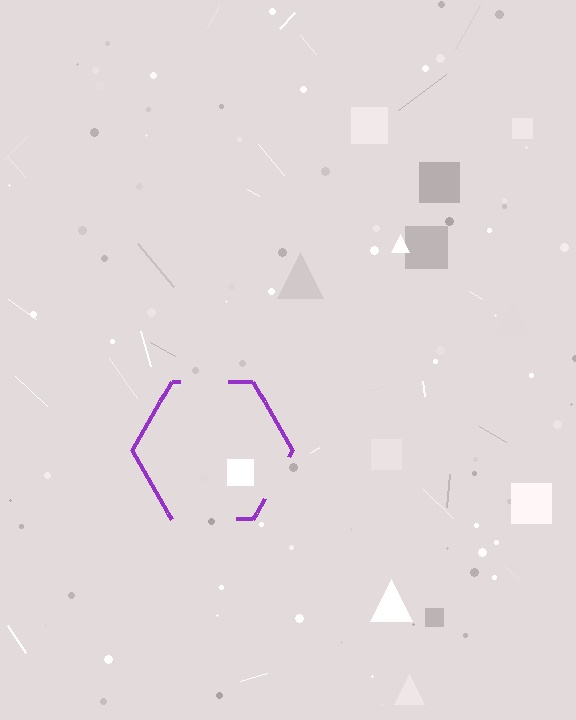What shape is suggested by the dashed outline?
The dashed outline suggests a hexagon.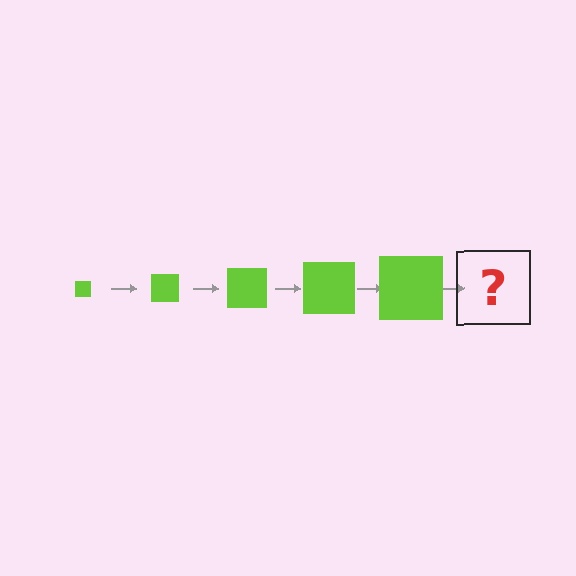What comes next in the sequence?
The next element should be a lime square, larger than the previous one.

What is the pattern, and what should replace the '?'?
The pattern is that the square gets progressively larger each step. The '?' should be a lime square, larger than the previous one.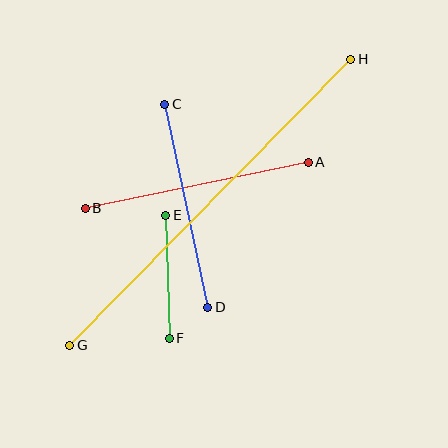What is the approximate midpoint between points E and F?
The midpoint is at approximately (168, 277) pixels.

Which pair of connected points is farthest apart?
Points G and H are farthest apart.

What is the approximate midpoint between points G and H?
The midpoint is at approximately (210, 202) pixels.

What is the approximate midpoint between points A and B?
The midpoint is at approximately (197, 185) pixels.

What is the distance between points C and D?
The distance is approximately 207 pixels.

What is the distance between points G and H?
The distance is approximately 401 pixels.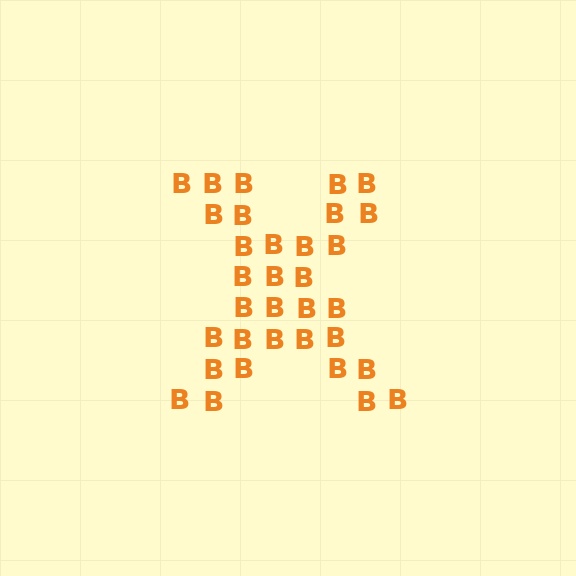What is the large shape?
The large shape is the letter X.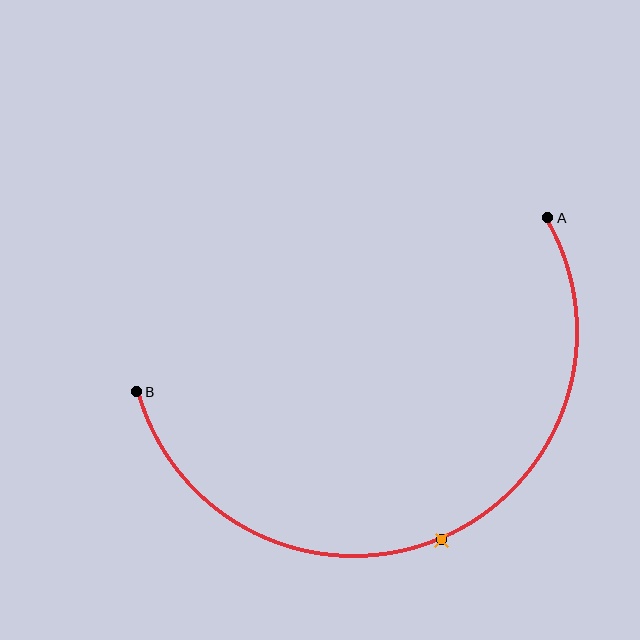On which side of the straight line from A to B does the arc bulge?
The arc bulges below the straight line connecting A and B.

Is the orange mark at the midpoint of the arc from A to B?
Yes. The orange mark lies on the arc at equal arc-length from both A and B — it is the arc midpoint.